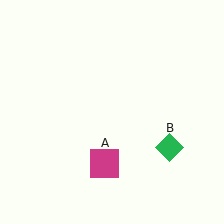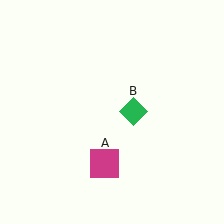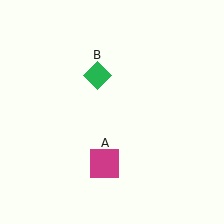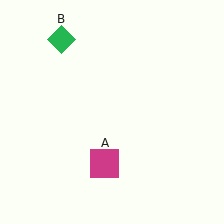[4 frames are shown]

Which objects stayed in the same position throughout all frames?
Magenta square (object A) remained stationary.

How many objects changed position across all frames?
1 object changed position: green diamond (object B).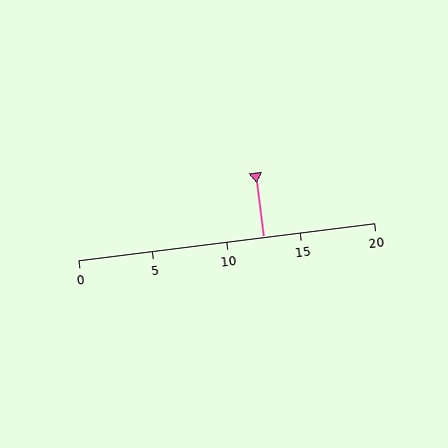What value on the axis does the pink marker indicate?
The marker indicates approximately 12.5.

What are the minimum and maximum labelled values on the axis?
The axis runs from 0 to 20.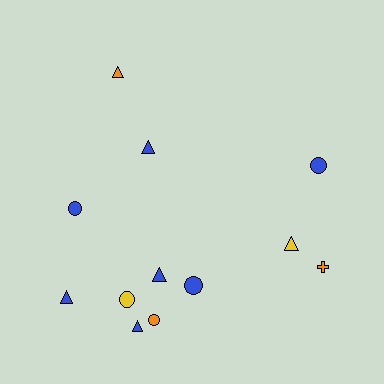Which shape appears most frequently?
Triangle, with 6 objects.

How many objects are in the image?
There are 12 objects.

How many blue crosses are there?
There are no blue crosses.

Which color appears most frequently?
Blue, with 7 objects.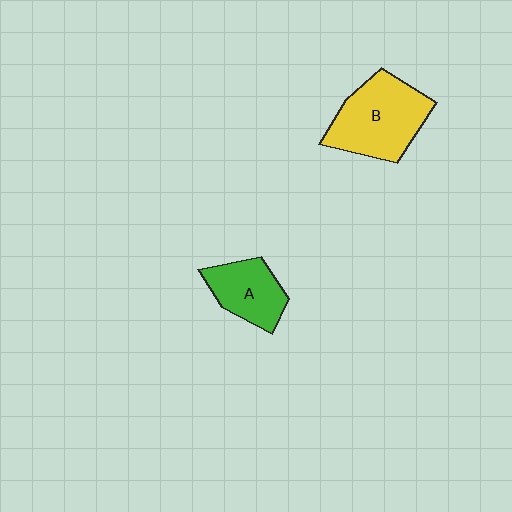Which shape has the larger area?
Shape B (yellow).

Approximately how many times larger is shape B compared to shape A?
Approximately 1.6 times.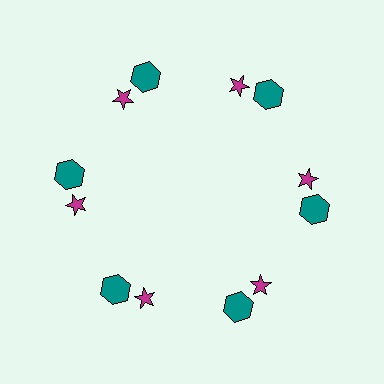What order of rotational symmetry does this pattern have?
This pattern has 6-fold rotational symmetry.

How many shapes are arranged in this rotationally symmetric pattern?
There are 12 shapes, arranged in 6 groups of 2.